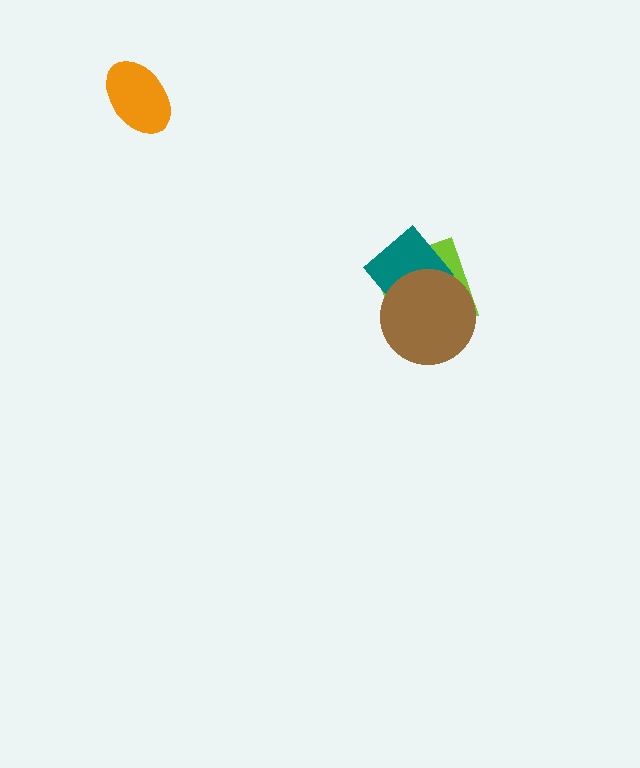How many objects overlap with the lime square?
2 objects overlap with the lime square.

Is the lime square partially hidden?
Yes, it is partially covered by another shape.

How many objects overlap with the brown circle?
2 objects overlap with the brown circle.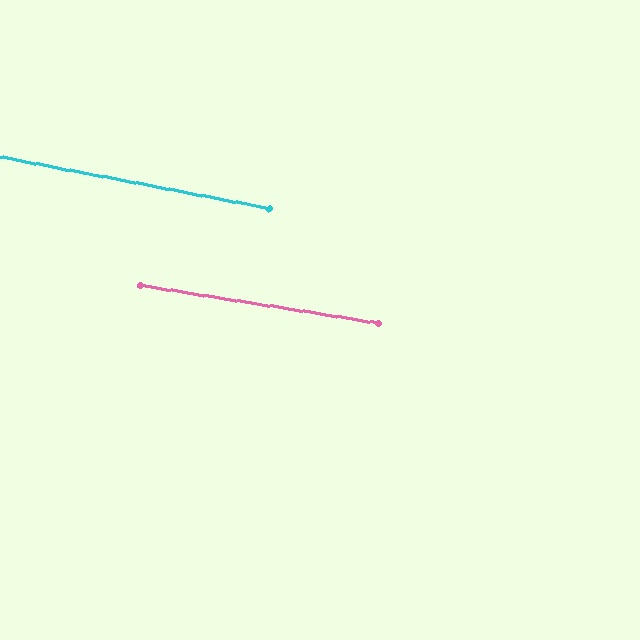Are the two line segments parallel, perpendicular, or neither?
Parallel — their directions differ by only 1.7°.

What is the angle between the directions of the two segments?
Approximately 2 degrees.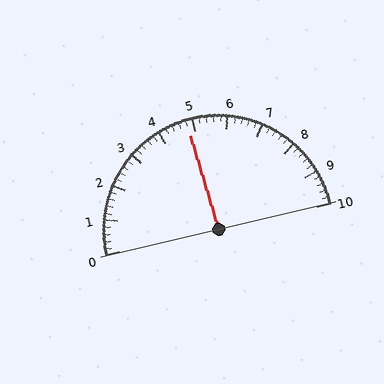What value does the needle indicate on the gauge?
The needle indicates approximately 4.8.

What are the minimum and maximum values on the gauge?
The gauge ranges from 0 to 10.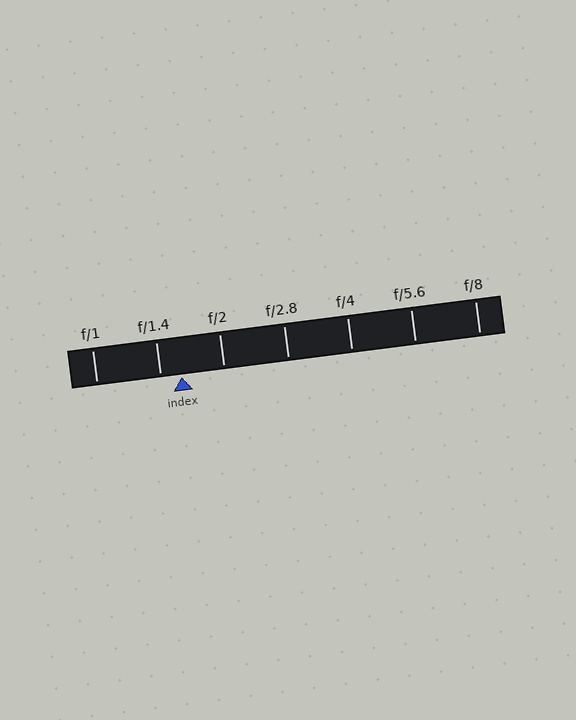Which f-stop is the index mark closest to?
The index mark is closest to f/1.4.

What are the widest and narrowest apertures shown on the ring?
The widest aperture shown is f/1 and the narrowest is f/8.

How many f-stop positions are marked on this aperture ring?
There are 7 f-stop positions marked.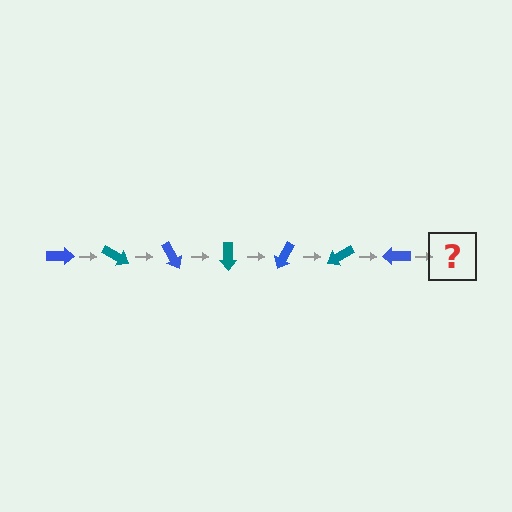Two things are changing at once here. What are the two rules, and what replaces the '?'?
The two rules are that it rotates 30 degrees each step and the color cycles through blue and teal. The '?' should be a teal arrow, rotated 210 degrees from the start.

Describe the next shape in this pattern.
It should be a teal arrow, rotated 210 degrees from the start.